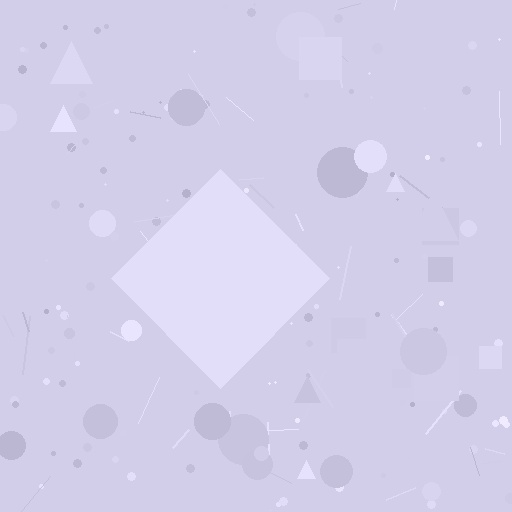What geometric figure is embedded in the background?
A diamond is embedded in the background.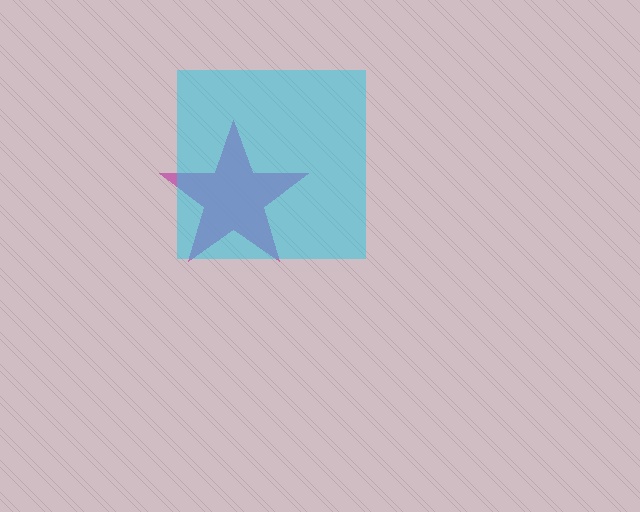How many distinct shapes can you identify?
There are 2 distinct shapes: a magenta star, a cyan square.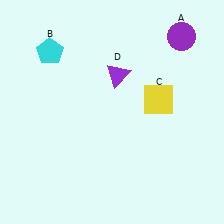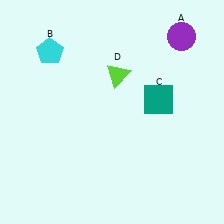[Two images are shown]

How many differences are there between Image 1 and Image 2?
There are 2 differences between the two images.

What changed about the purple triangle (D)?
In Image 1, D is purple. In Image 2, it changed to lime.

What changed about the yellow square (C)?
In Image 1, C is yellow. In Image 2, it changed to teal.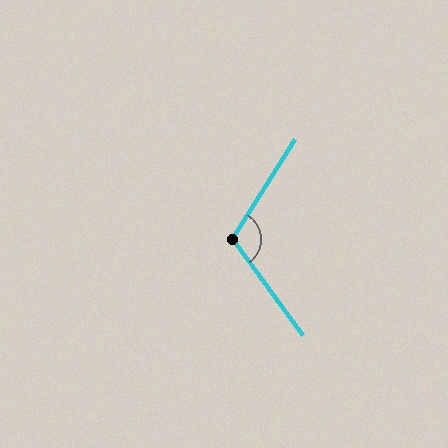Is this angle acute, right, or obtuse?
It is obtuse.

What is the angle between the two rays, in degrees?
Approximately 112 degrees.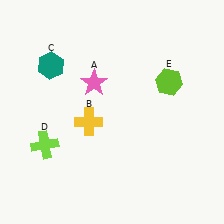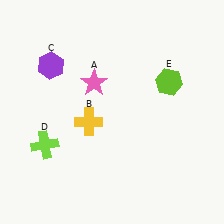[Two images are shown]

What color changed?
The hexagon (C) changed from teal in Image 1 to purple in Image 2.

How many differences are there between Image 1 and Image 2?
There is 1 difference between the two images.